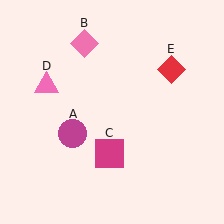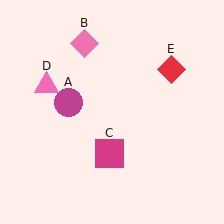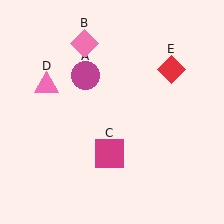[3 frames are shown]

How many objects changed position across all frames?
1 object changed position: magenta circle (object A).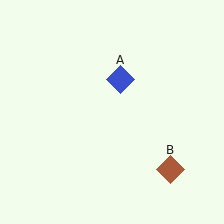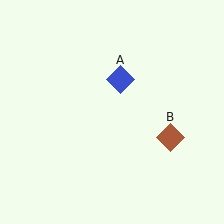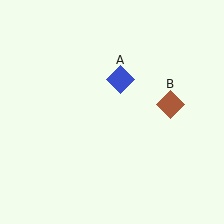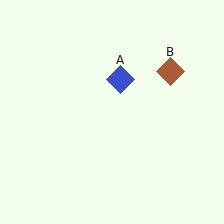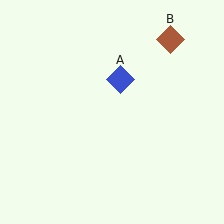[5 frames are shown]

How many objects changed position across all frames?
1 object changed position: brown diamond (object B).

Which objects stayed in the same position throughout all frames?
Blue diamond (object A) remained stationary.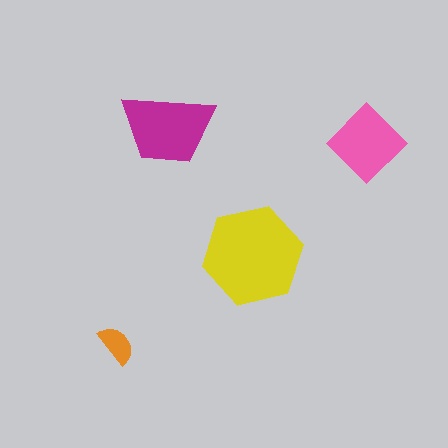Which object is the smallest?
The orange semicircle.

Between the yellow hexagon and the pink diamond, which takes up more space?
The yellow hexagon.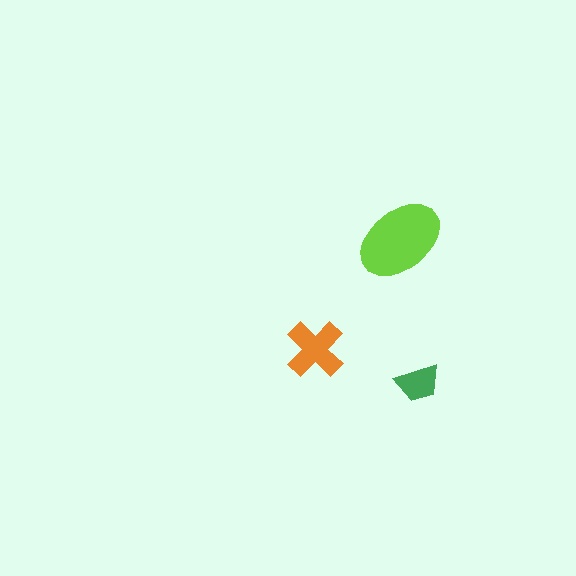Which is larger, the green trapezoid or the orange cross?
The orange cross.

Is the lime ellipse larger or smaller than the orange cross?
Larger.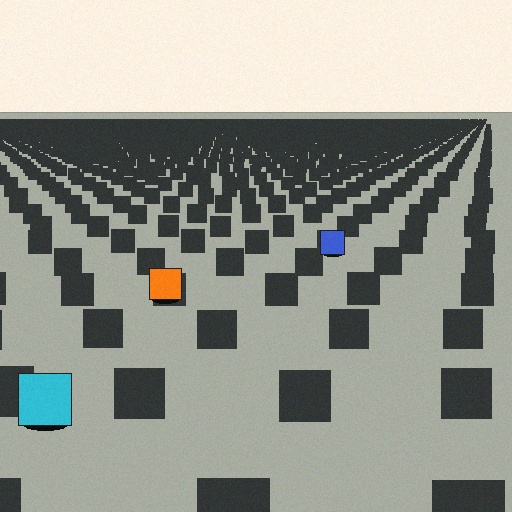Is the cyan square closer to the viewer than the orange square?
Yes. The cyan square is closer — you can tell from the texture gradient: the ground texture is coarser near it.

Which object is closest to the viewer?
The cyan square is closest. The texture marks near it are larger and more spread out.